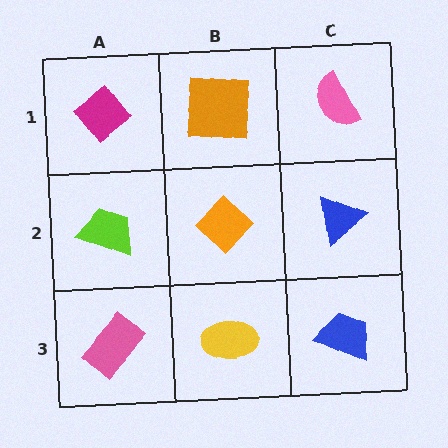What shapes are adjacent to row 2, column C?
A pink semicircle (row 1, column C), a blue trapezoid (row 3, column C), an orange diamond (row 2, column B).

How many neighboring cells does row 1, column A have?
2.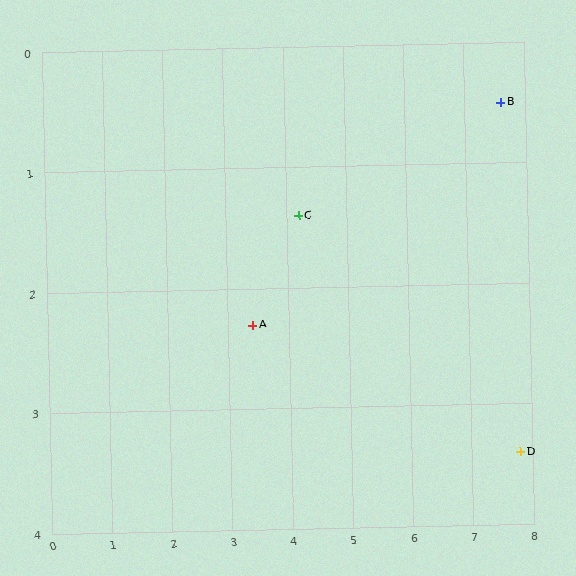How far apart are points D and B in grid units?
Points D and B are about 2.9 grid units apart.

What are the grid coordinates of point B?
Point B is at approximately (7.6, 0.5).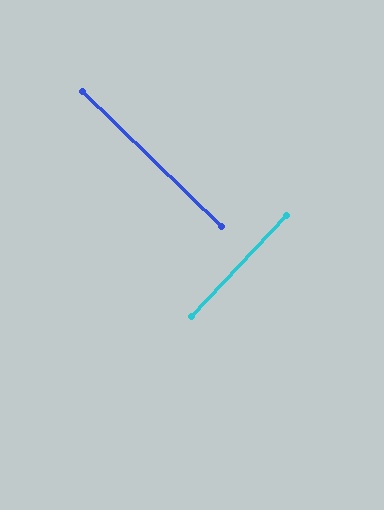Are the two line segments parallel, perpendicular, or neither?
Perpendicular — they meet at approximately 89°.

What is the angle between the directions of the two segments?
Approximately 89 degrees.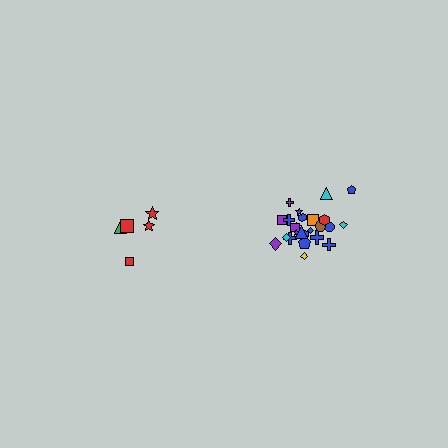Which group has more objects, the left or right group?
The right group.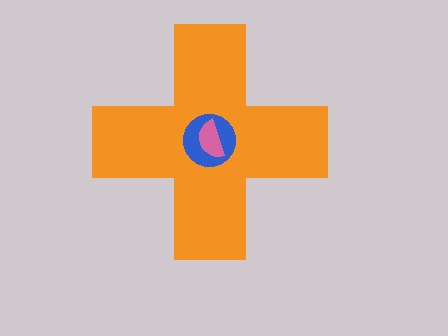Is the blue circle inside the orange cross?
Yes.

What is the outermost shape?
The orange cross.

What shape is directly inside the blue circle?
The pink semicircle.